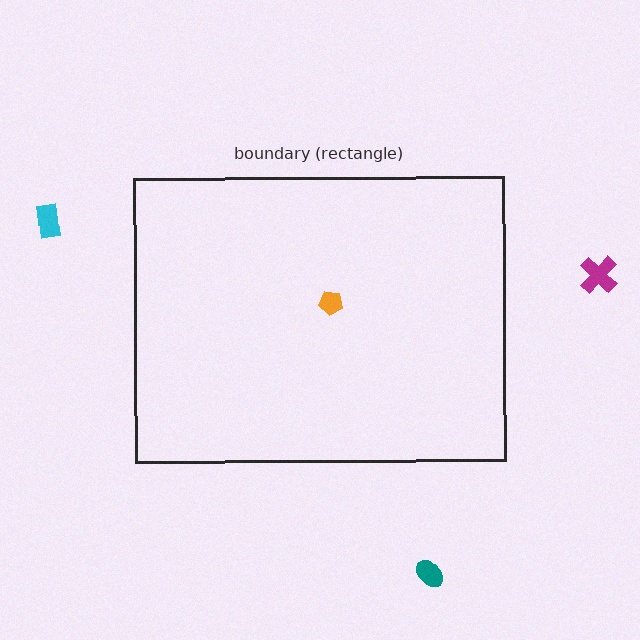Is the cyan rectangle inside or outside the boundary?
Outside.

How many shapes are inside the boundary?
1 inside, 3 outside.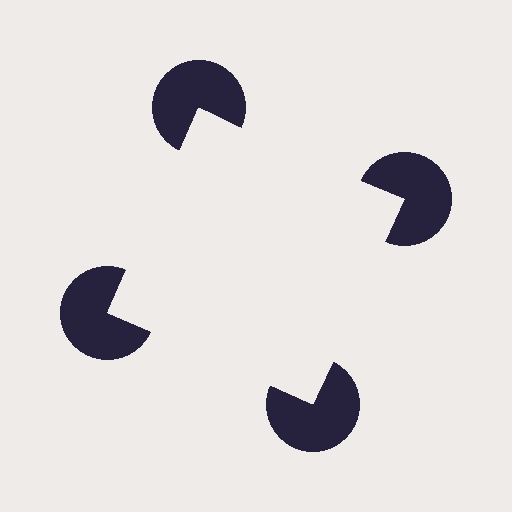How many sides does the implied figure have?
4 sides.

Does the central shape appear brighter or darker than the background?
It typically appears slightly brighter than the background, even though no actual brightness change is drawn.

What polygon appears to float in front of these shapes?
An illusory square — its edges are inferred from the aligned wedge cuts in the pac-man discs, not physically drawn.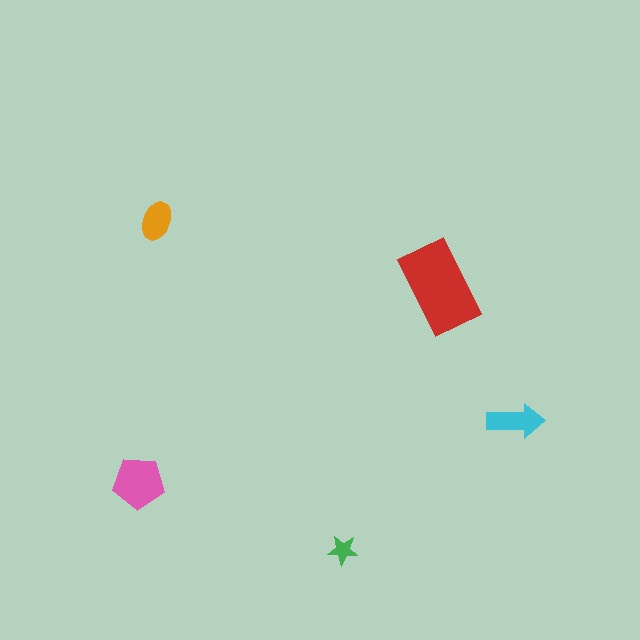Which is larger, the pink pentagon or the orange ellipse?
The pink pentagon.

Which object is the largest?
The red rectangle.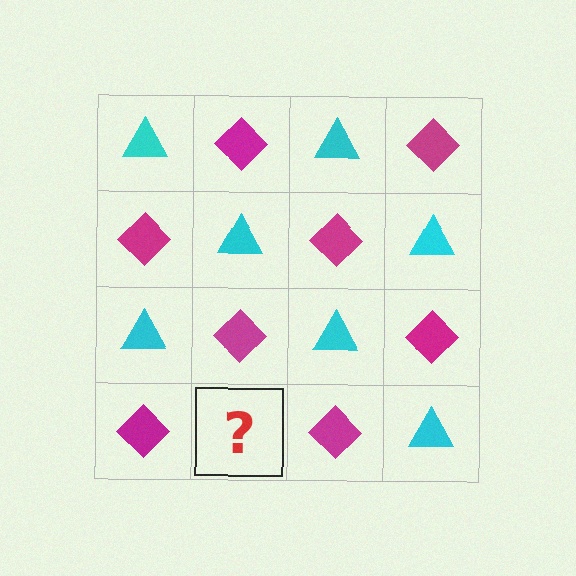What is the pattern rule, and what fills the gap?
The rule is that it alternates cyan triangle and magenta diamond in a checkerboard pattern. The gap should be filled with a cyan triangle.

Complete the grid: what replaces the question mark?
The question mark should be replaced with a cyan triangle.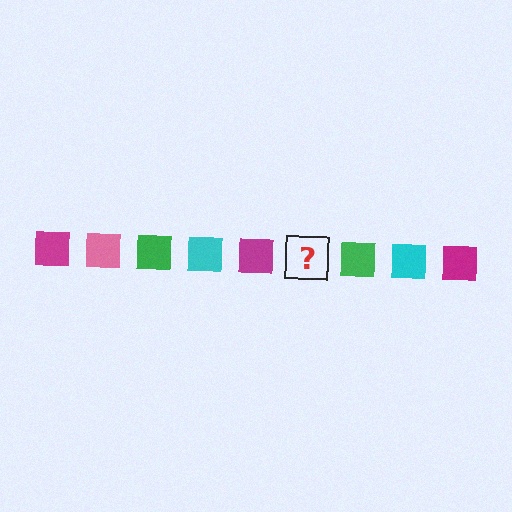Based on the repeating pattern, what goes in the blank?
The blank should be a pink square.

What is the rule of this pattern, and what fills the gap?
The rule is that the pattern cycles through magenta, pink, green, cyan squares. The gap should be filled with a pink square.